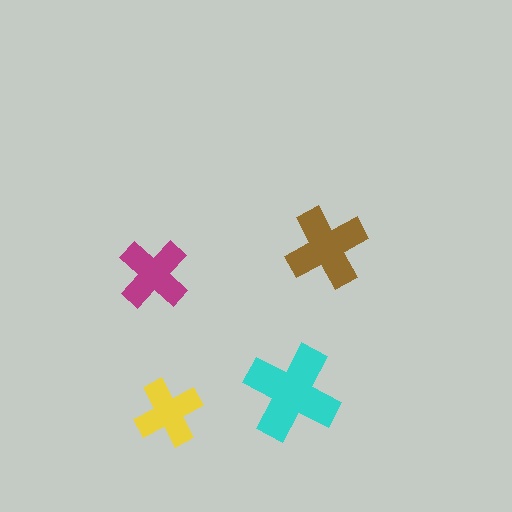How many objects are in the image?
There are 4 objects in the image.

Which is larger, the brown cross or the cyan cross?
The cyan one.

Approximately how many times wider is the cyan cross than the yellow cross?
About 1.5 times wider.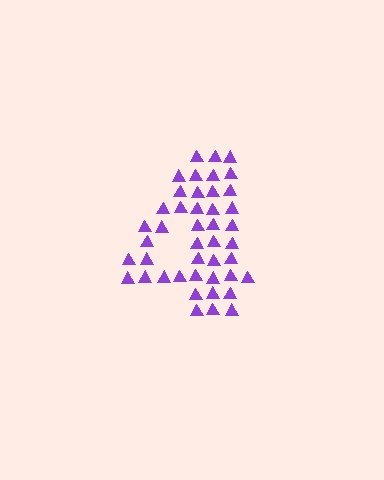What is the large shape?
The large shape is the digit 4.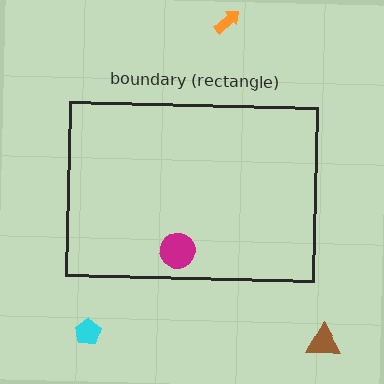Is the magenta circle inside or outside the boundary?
Inside.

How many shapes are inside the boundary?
1 inside, 3 outside.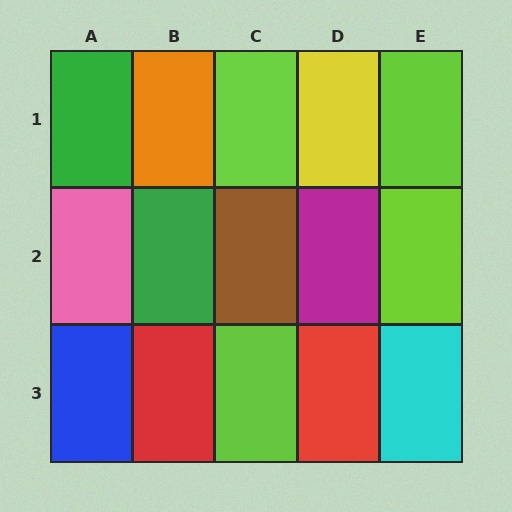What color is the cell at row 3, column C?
Lime.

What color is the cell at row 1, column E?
Lime.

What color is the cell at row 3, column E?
Cyan.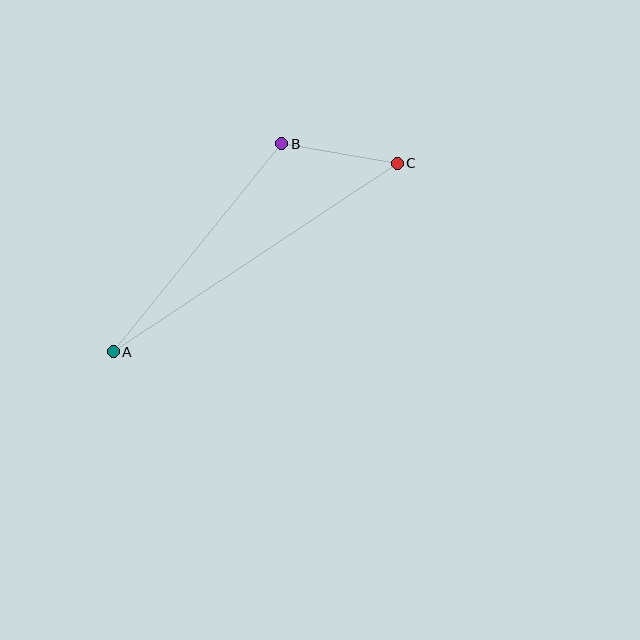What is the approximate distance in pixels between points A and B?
The distance between A and B is approximately 268 pixels.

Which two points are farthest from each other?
Points A and C are farthest from each other.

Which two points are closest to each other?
Points B and C are closest to each other.